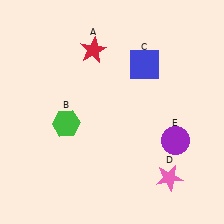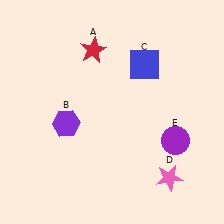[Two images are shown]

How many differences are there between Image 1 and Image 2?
There is 1 difference between the two images.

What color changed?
The hexagon (B) changed from green in Image 1 to purple in Image 2.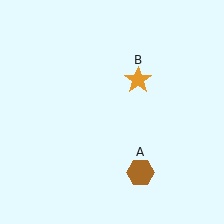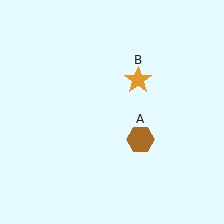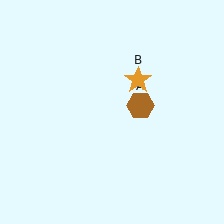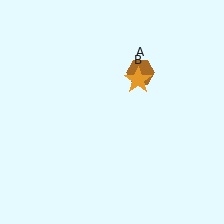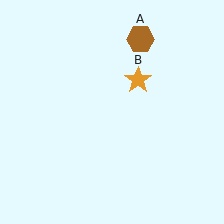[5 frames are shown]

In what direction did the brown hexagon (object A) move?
The brown hexagon (object A) moved up.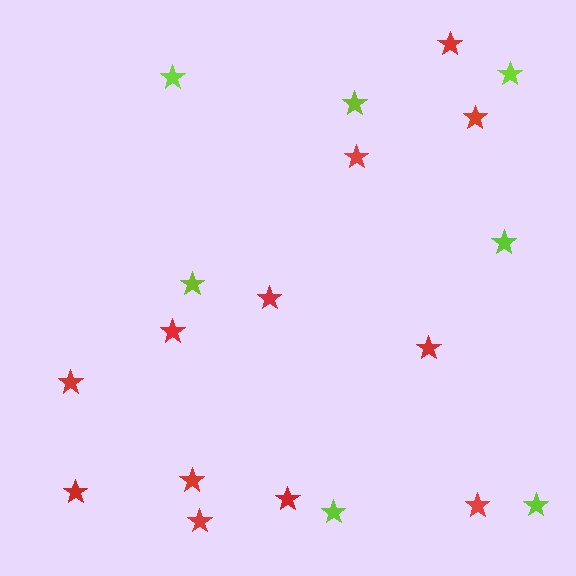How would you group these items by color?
There are 2 groups: one group of red stars (12) and one group of lime stars (7).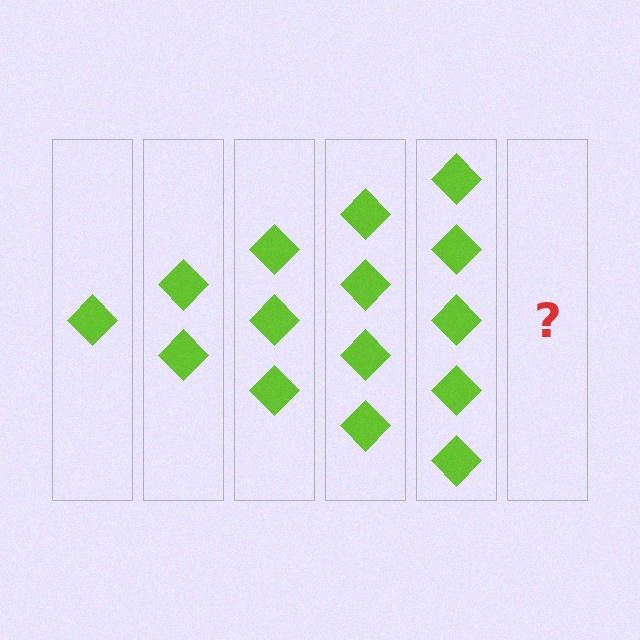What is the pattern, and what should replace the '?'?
The pattern is that each step adds one more diamond. The '?' should be 6 diamonds.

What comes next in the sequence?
The next element should be 6 diamonds.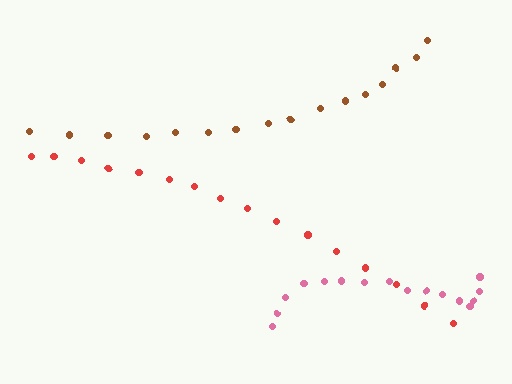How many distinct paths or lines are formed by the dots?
There are 3 distinct paths.